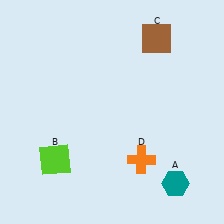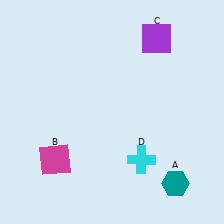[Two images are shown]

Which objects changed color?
B changed from lime to magenta. C changed from brown to purple. D changed from orange to cyan.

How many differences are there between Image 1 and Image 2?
There are 3 differences between the two images.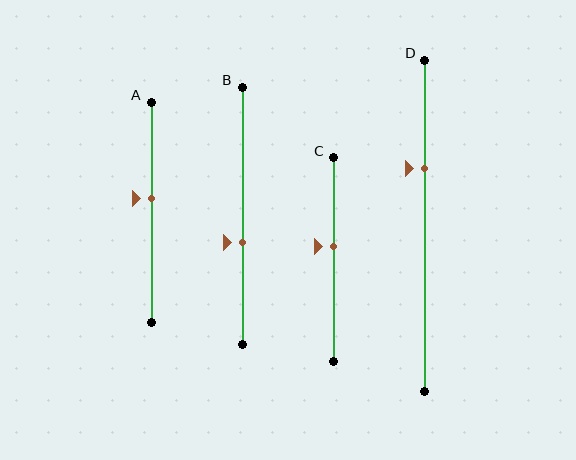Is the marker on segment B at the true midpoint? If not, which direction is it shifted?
No, the marker on segment B is shifted downward by about 10% of the segment length.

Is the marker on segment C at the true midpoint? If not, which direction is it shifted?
No, the marker on segment C is shifted upward by about 6% of the segment length.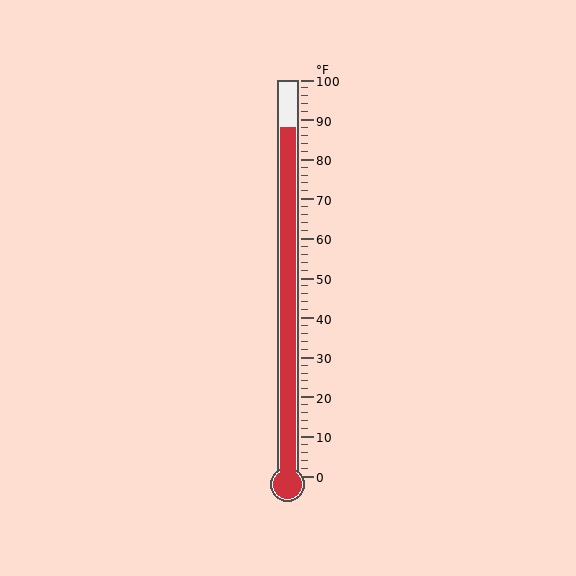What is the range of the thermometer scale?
The thermometer scale ranges from 0°F to 100°F.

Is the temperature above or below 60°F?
The temperature is above 60°F.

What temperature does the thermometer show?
The thermometer shows approximately 88°F.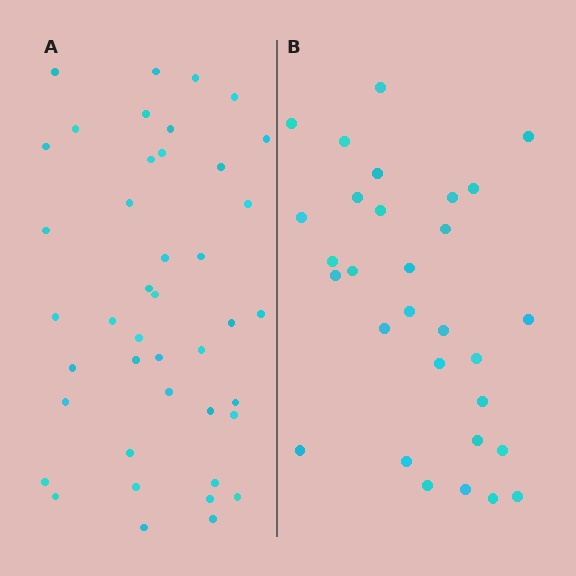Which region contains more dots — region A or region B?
Region A (the left region) has more dots.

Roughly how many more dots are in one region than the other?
Region A has roughly 12 or so more dots than region B.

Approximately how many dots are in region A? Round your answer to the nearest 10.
About 40 dots. (The exact count is 42, which rounds to 40.)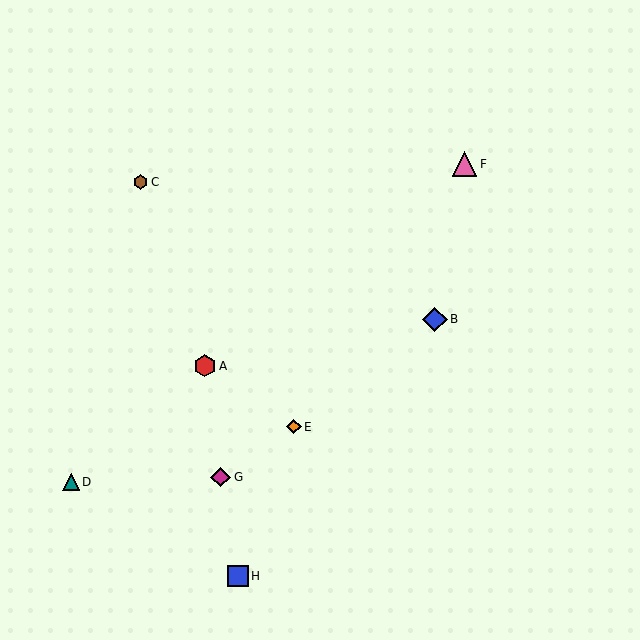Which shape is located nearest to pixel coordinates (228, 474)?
The magenta diamond (labeled G) at (221, 477) is nearest to that location.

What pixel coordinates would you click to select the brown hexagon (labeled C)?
Click at (141, 182) to select the brown hexagon C.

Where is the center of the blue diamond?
The center of the blue diamond is at (435, 319).